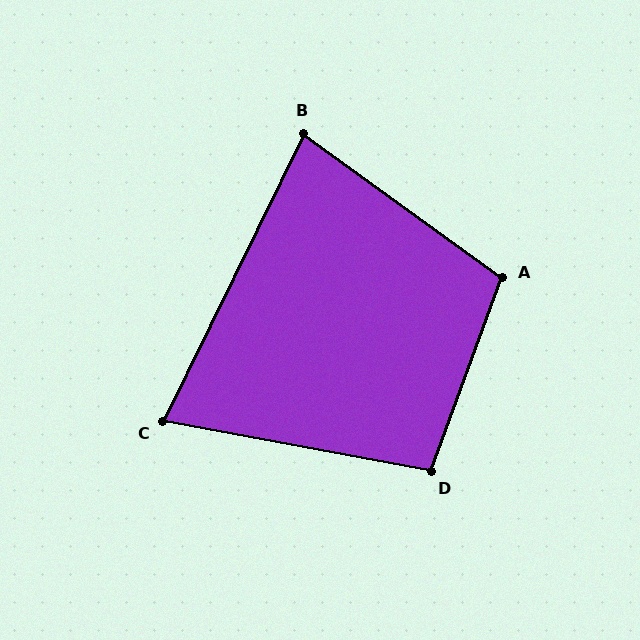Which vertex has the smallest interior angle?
C, at approximately 74 degrees.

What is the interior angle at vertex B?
Approximately 80 degrees (acute).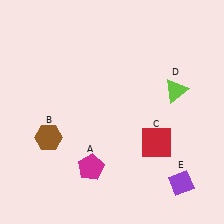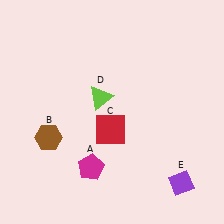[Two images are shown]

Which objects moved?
The objects that moved are: the red square (C), the lime triangle (D).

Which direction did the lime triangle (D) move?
The lime triangle (D) moved left.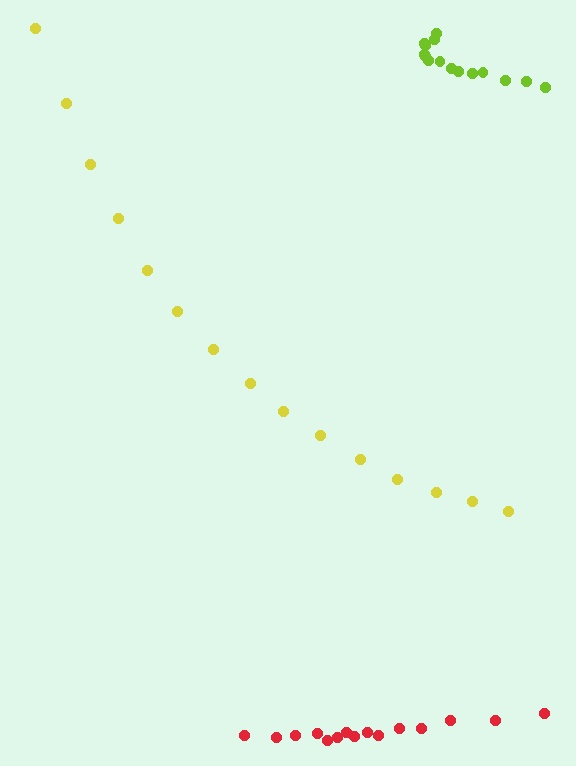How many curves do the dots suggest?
There are 3 distinct paths.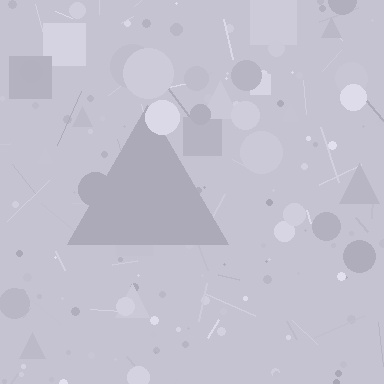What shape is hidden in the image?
A triangle is hidden in the image.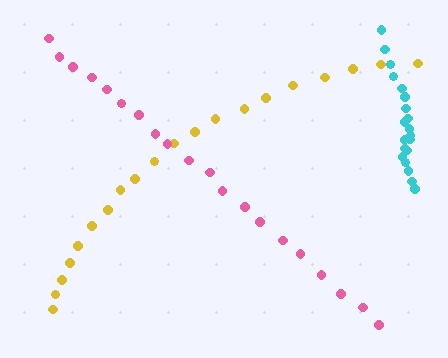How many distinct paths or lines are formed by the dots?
There are 3 distinct paths.